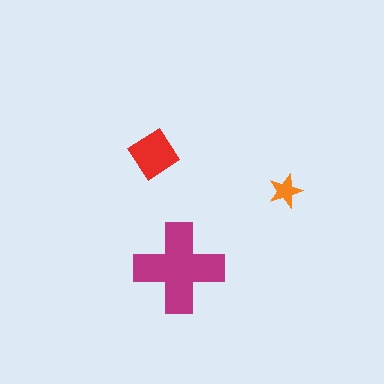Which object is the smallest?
The orange star.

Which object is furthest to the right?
The orange star is rightmost.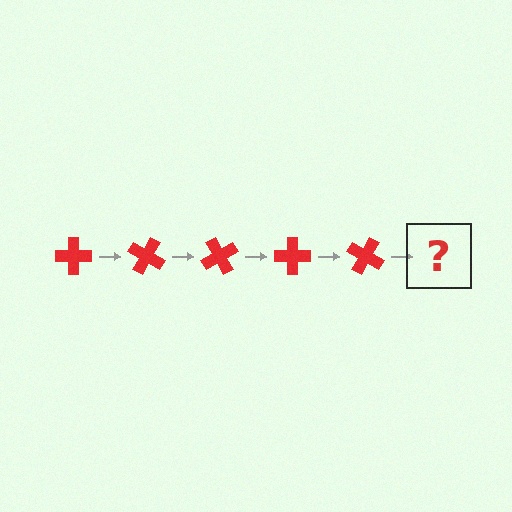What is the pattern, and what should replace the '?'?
The pattern is that the cross rotates 30 degrees each step. The '?' should be a red cross rotated 150 degrees.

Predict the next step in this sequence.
The next step is a red cross rotated 150 degrees.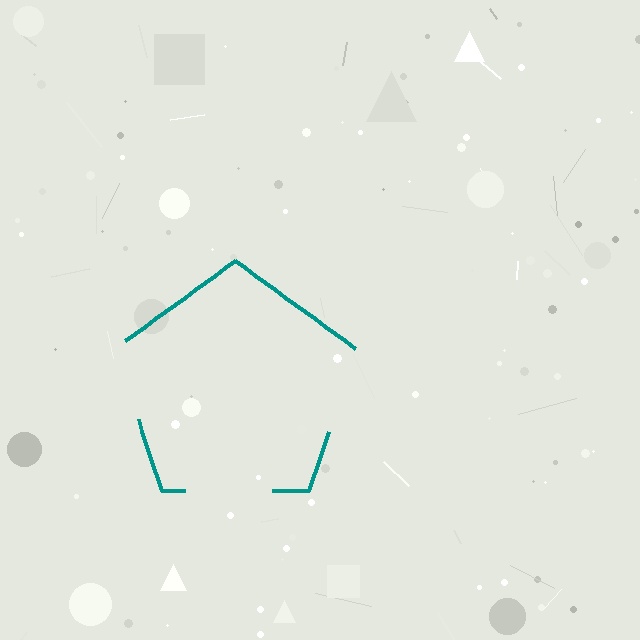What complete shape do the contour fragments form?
The contour fragments form a pentagon.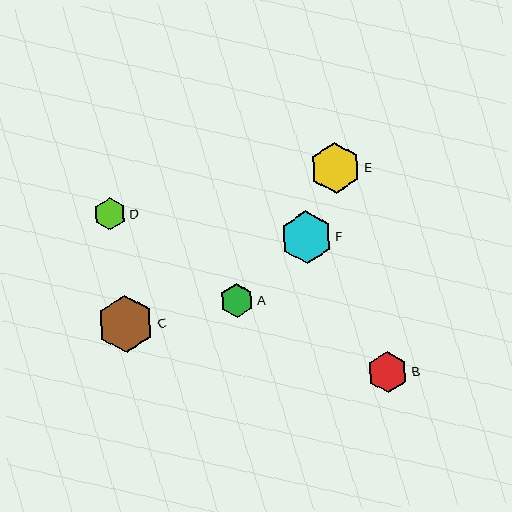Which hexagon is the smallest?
Hexagon D is the smallest with a size of approximately 32 pixels.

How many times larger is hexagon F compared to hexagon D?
Hexagon F is approximately 1.6 times the size of hexagon D.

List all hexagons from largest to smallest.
From largest to smallest: C, F, E, B, A, D.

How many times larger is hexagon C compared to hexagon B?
Hexagon C is approximately 1.4 times the size of hexagon B.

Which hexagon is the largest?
Hexagon C is the largest with a size of approximately 57 pixels.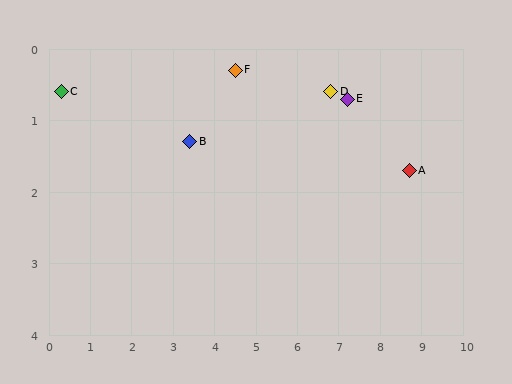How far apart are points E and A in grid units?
Points E and A are about 1.8 grid units apart.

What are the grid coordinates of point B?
Point B is at approximately (3.4, 1.3).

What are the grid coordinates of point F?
Point F is at approximately (4.5, 0.3).